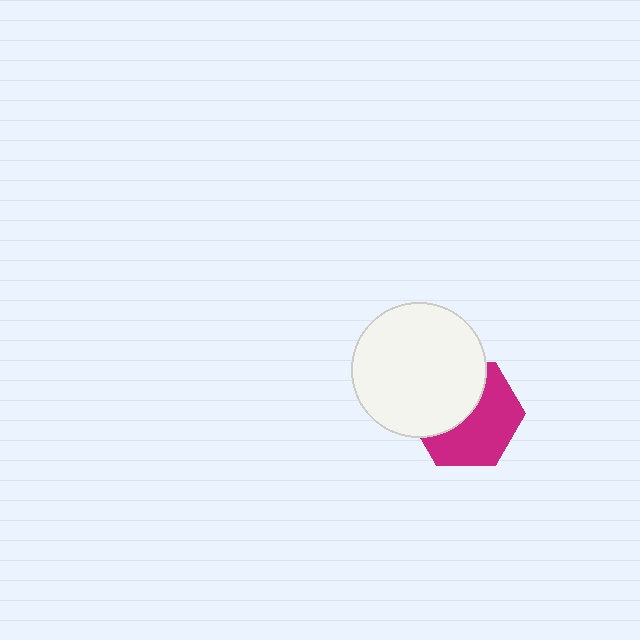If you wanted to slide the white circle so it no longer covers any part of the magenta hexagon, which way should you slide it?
Slide it toward the upper-left — that is the most direct way to separate the two shapes.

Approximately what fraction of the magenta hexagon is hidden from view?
Roughly 45% of the magenta hexagon is hidden behind the white circle.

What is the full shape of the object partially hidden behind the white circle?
The partially hidden object is a magenta hexagon.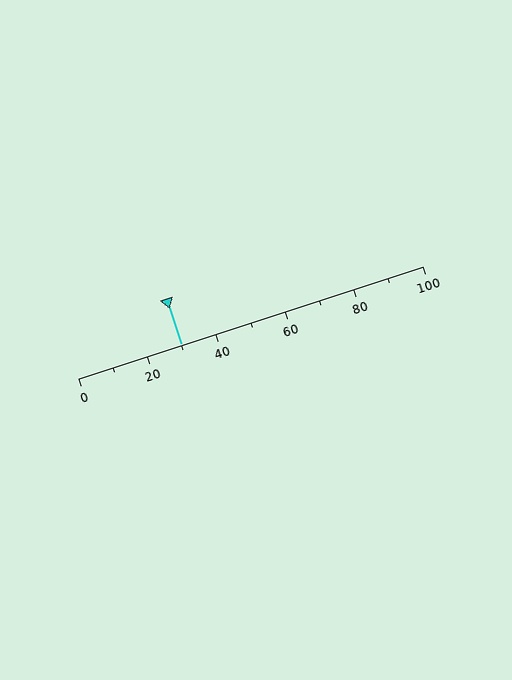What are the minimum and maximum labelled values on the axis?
The axis runs from 0 to 100.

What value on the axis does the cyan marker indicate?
The marker indicates approximately 30.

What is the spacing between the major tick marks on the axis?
The major ticks are spaced 20 apart.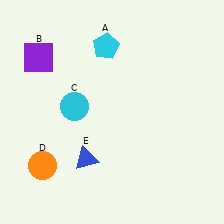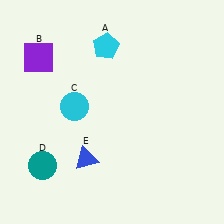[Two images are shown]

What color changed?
The circle (D) changed from orange in Image 1 to teal in Image 2.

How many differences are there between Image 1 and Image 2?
There is 1 difference between the two images.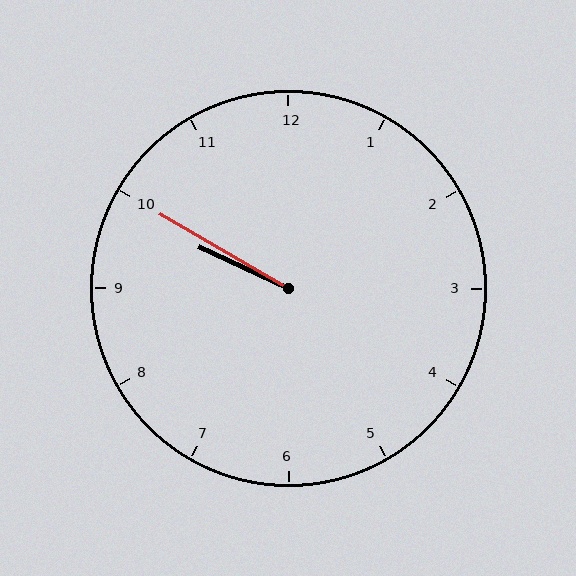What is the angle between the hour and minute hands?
Approximately 5 degrees.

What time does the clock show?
9:50.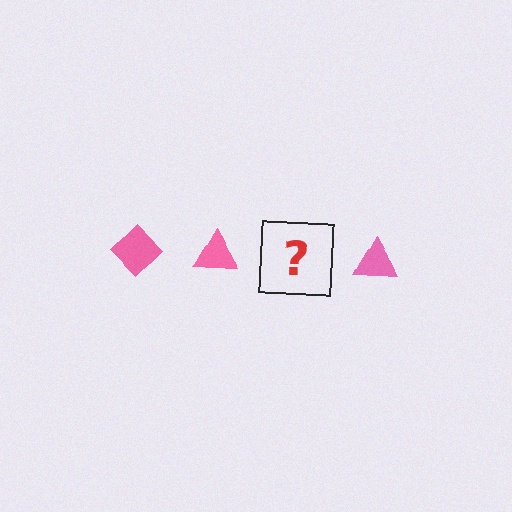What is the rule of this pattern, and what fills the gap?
The rule is that the pattern cycles through diamond, triangle shapes in pink. The gap should be filled with a pink diamond.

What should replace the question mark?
The question mark should be replaced with a pink diamond.